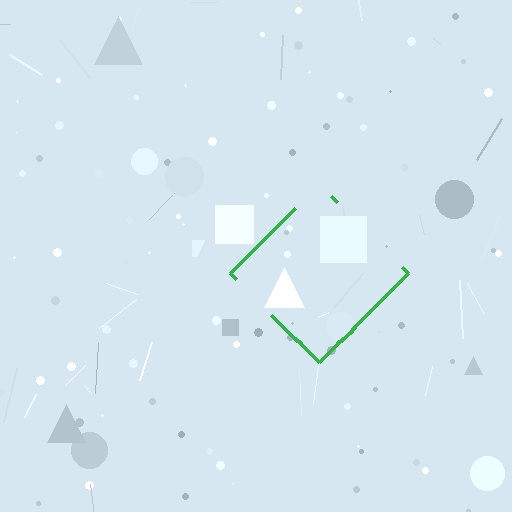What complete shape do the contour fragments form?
The contour fragments form a diamond.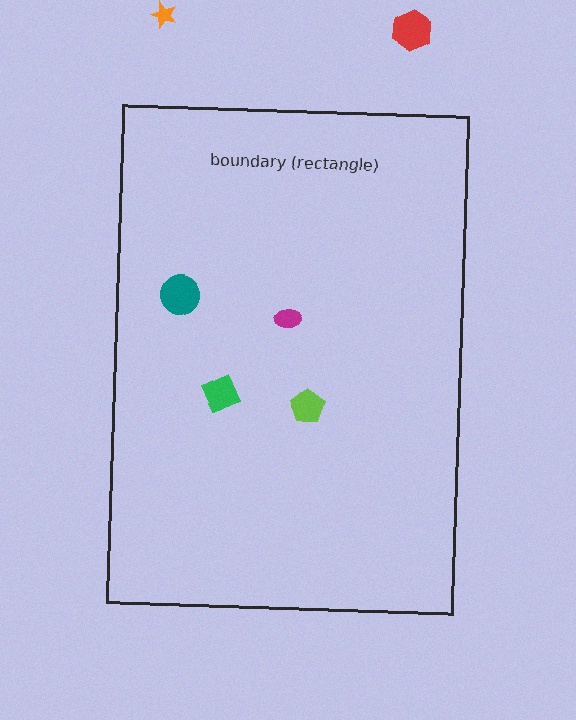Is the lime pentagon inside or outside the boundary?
Inside.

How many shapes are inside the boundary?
4 inside, 2 outside.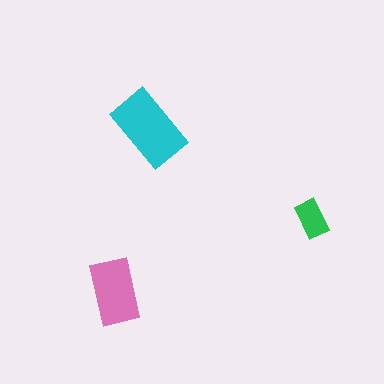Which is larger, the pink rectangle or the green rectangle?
The pink one.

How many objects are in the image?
There are 3 objects in the image.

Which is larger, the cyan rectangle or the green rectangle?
The cyan one.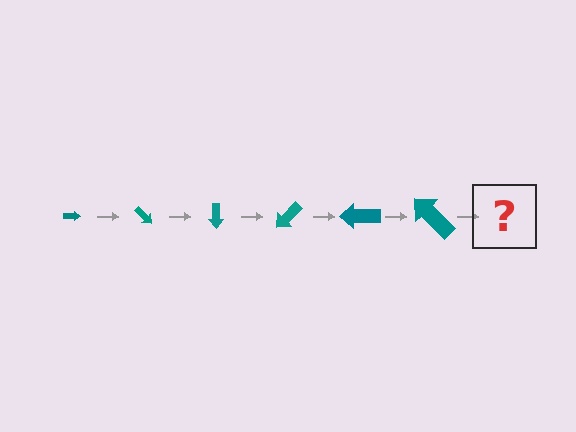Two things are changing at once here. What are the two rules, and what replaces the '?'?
The two rules are that the arrow grows larger each step and it rotates 45 degrees each step. The '?' should be an arrow, larger than the previous one and rotated 270 degrees from the start.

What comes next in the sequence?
The next element should be an arrow, larger than the previous one and rotated 270 degrees from the start.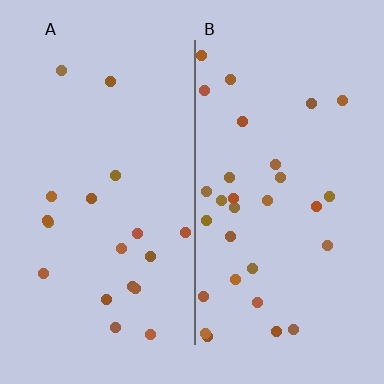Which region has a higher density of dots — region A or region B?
B (the right).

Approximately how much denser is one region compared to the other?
Approximately 1.6× — region B over region A.